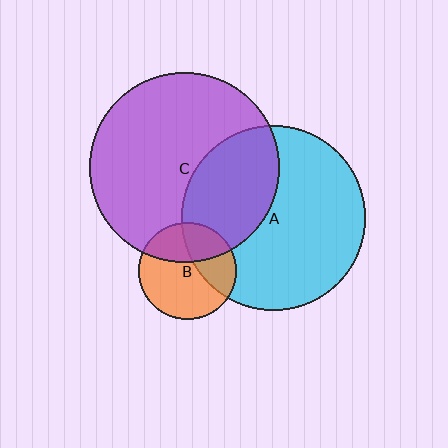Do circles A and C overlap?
Yes.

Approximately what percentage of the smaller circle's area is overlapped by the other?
Approximately 35%.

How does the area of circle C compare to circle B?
Approximately 3.8 times.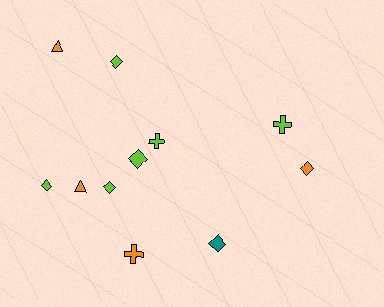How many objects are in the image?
There are 11 objects.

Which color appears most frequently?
Lime, with 6 objects.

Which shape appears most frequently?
Diamond, with 6 objects.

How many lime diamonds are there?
There are 4 lime diamonds.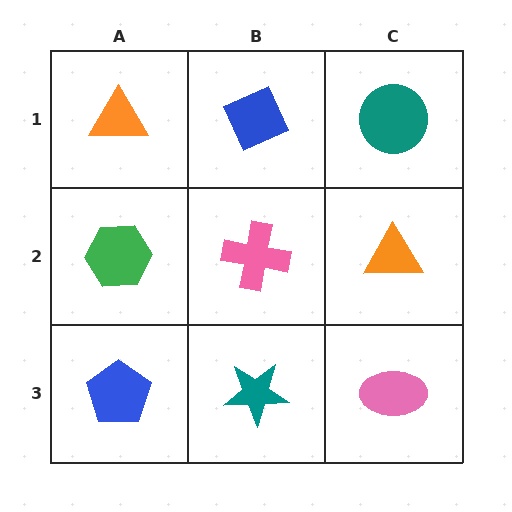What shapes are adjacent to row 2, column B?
A blue diamond (row 1, column B), a teal star (row 3, column B), a green hexagon (row 2, column A), an orange triangle (row 2, column C).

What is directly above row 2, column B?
A blue diamond.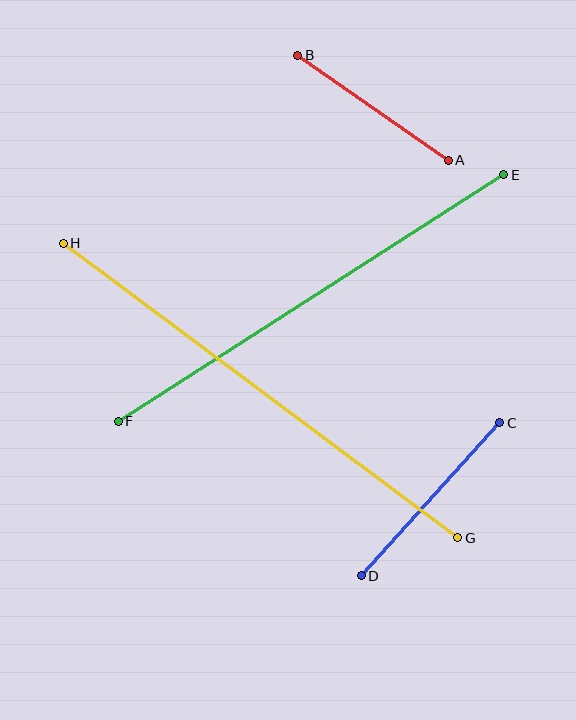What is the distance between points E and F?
The distance is approximately 457 pixels.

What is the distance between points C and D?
The distance is approximately 206 pixels.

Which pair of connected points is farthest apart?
Points G and H are farthest apart.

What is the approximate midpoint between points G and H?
The midpoint is at approximately (260, 390) pixels.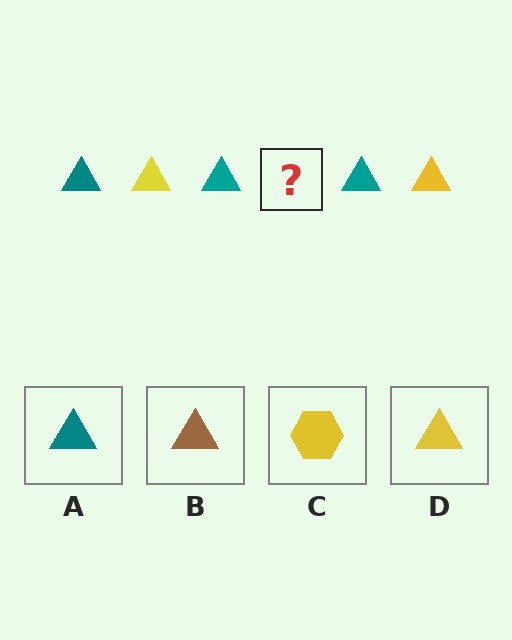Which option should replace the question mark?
Option D.